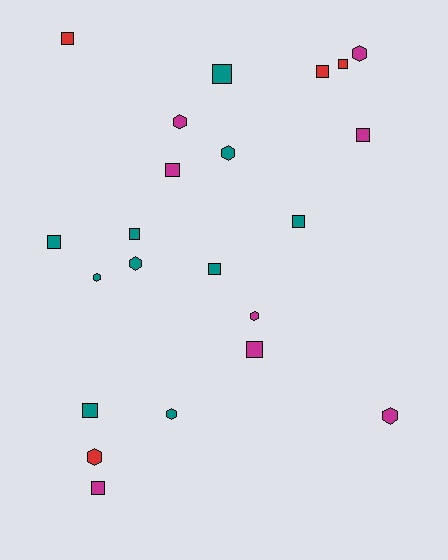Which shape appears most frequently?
Square, with 13 objects.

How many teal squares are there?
There are 6 teal squares.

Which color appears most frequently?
Teal, with 10 objects.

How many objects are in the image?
There are 22 objects.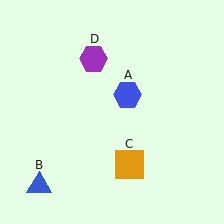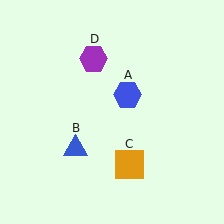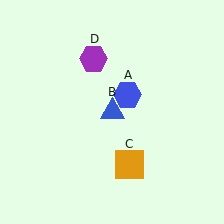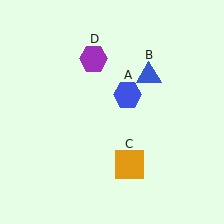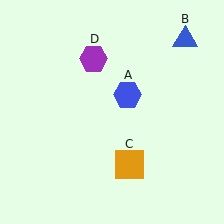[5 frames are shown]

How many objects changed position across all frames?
1 object changed position: blue triangle (object B).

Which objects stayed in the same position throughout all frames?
Blue hexagon (object A) and orange square (object C) and purple hexagon (object D) remained stationary.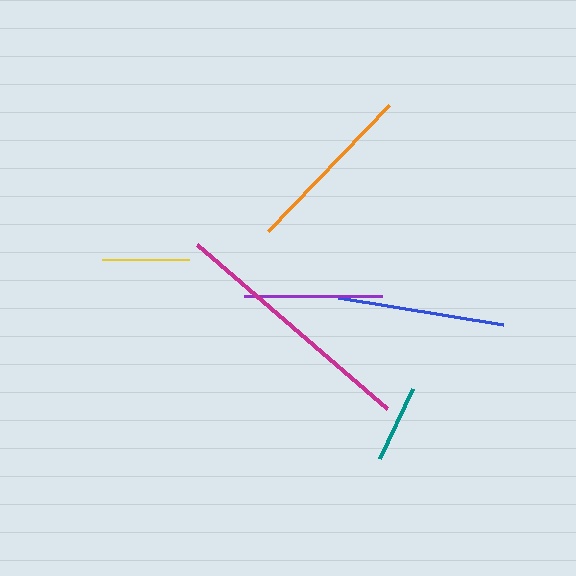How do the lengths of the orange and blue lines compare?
The orange and blue lines are approximately the same length.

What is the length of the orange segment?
The orange segment is approximately 175 pixels long.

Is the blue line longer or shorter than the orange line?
The orange line is longer than the blue line.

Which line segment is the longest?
The magenta line is the longest at approximately 250 pixels.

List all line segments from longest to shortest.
From longest to shortest: magenta, orange, blue, purple, yellow, teal.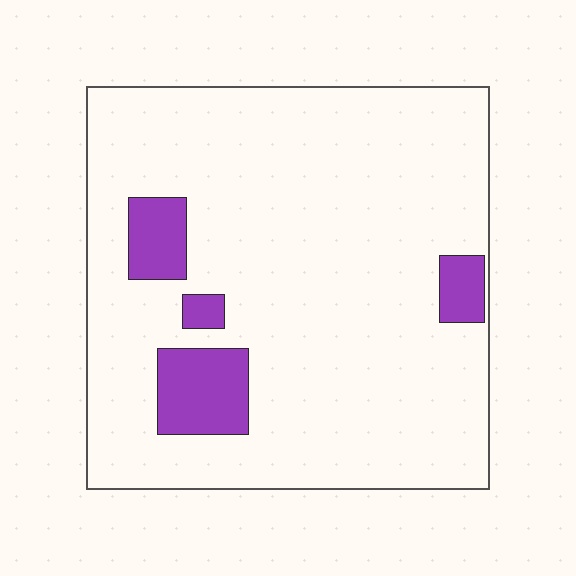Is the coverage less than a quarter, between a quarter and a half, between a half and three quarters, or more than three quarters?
Less than a quarter.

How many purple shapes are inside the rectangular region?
4.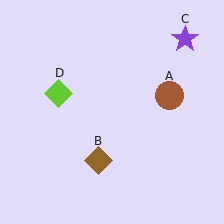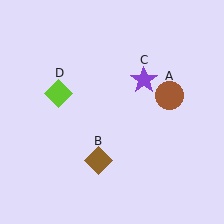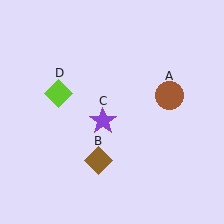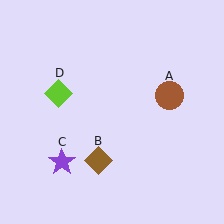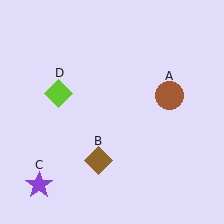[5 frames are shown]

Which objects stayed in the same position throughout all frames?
Brown circle (object A) and brown diamond (object B) and lime diamond (object D) remained stationary.